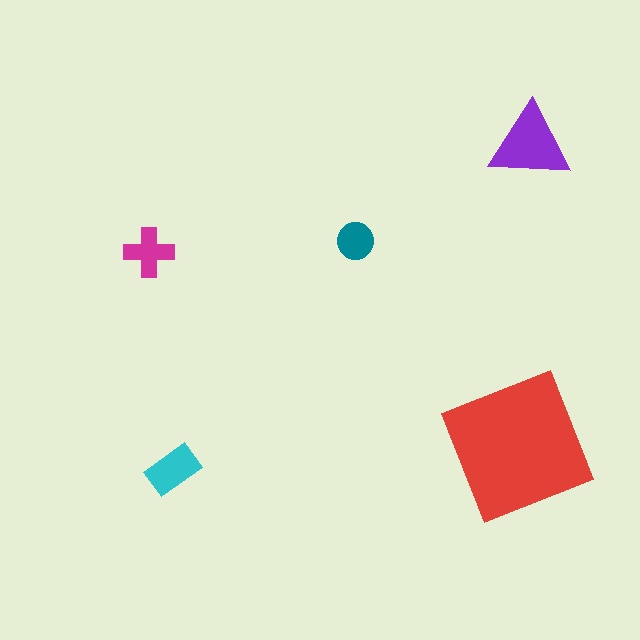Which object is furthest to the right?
The purple triangle is rightmost.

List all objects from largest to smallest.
The red square, the purple triangle, the cyan rectangle, the magenta cross, the teal circle.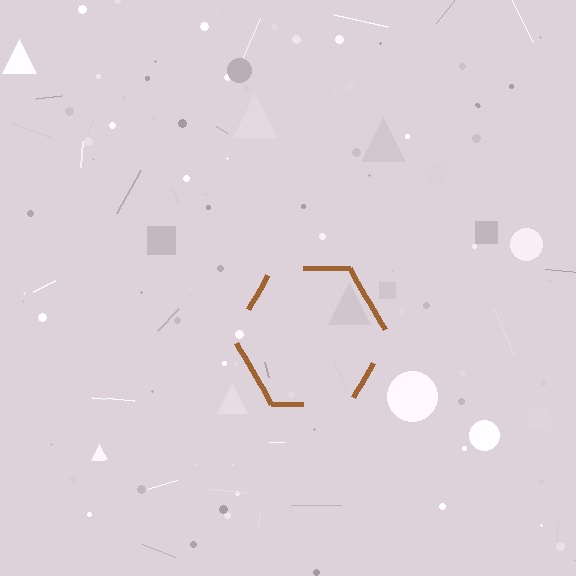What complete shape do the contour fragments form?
The contour fragments form a hexagon.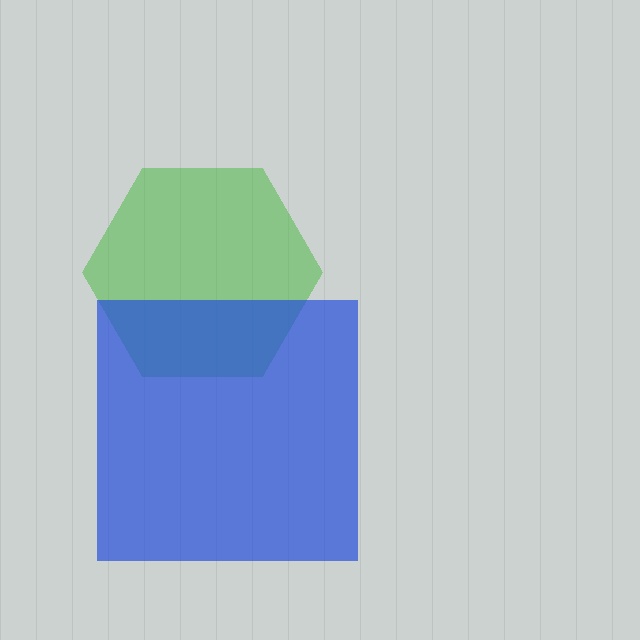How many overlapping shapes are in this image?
There are 2 overlapping shapes in the image.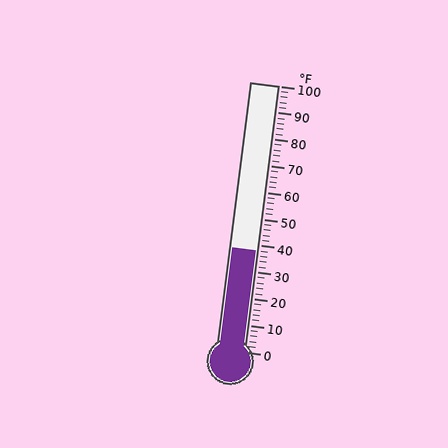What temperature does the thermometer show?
The thermometer shows approximately 38°F.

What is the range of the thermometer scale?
The thermometer scale ranges from 0°F to 100°F.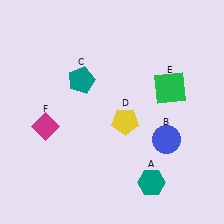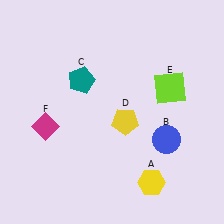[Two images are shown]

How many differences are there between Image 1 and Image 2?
There are 2 differences between the two images.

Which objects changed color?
A changed from teal to yellow. E changed from green to lime.